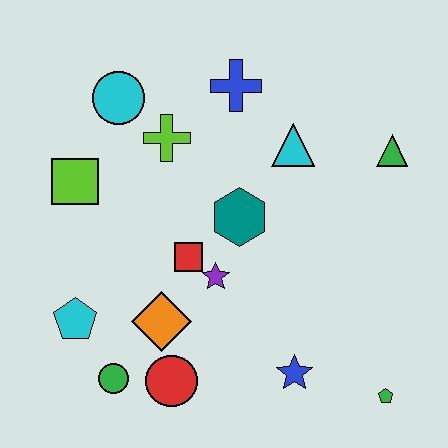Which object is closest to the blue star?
The green pentagon is closest to the blue star.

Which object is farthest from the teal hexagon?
The green pentagon is farthest from the teal hexagon.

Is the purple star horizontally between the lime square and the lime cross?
No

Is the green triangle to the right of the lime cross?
Yes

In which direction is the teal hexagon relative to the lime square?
The teal hexagon is to the right of the lime square.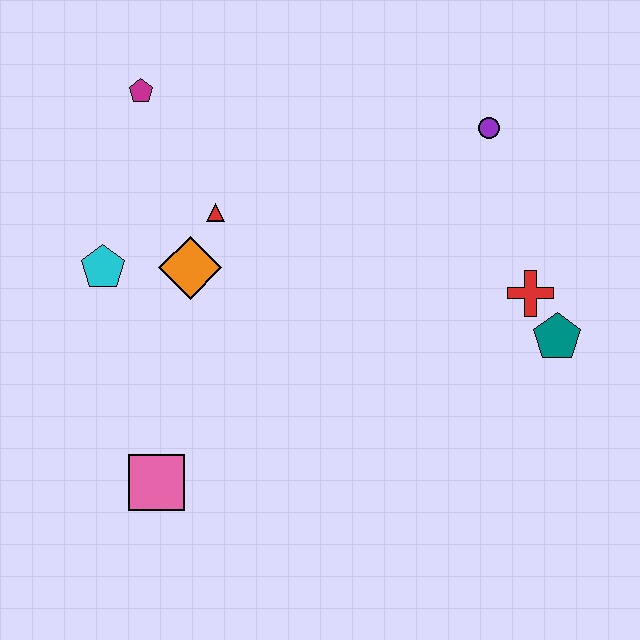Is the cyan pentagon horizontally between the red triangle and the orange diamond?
No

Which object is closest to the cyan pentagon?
The orange diamond is closest to the cyan pentagon.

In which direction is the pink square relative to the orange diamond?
The pink square is below the orange diamond.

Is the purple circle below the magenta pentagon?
Yes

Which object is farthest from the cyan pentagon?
The teal pentagon is farthest from the cyan pentagon.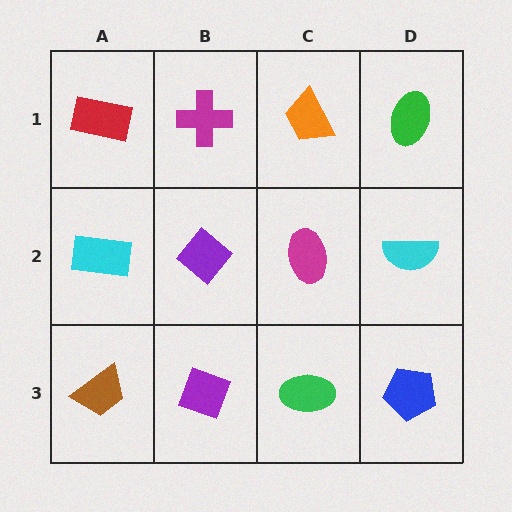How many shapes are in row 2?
4 shapes.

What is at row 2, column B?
A purple diamond.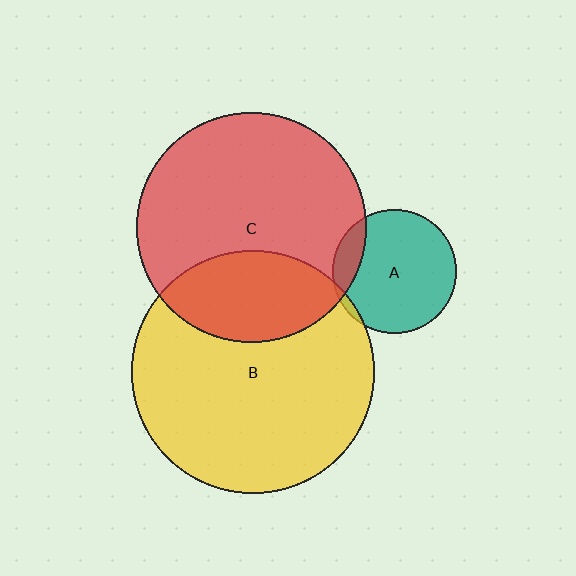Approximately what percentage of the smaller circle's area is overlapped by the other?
Approximately 5%.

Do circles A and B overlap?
Yes.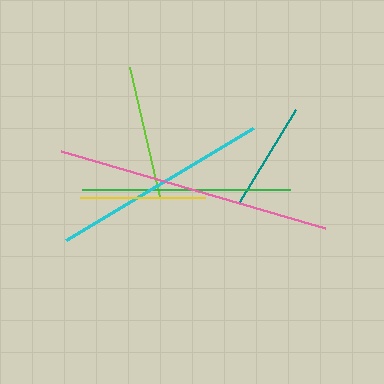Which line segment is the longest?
The pink line is the longest at approximately 276 pixels.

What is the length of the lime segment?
The lime segment is approximately 133 pixels long.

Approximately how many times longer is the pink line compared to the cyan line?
The pink line is approximately 1.3 times the length of the cyan line.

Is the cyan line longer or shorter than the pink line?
The pink line is longer than the cyan line.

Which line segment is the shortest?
The teal line is the shortest at approximately 107 pixels.